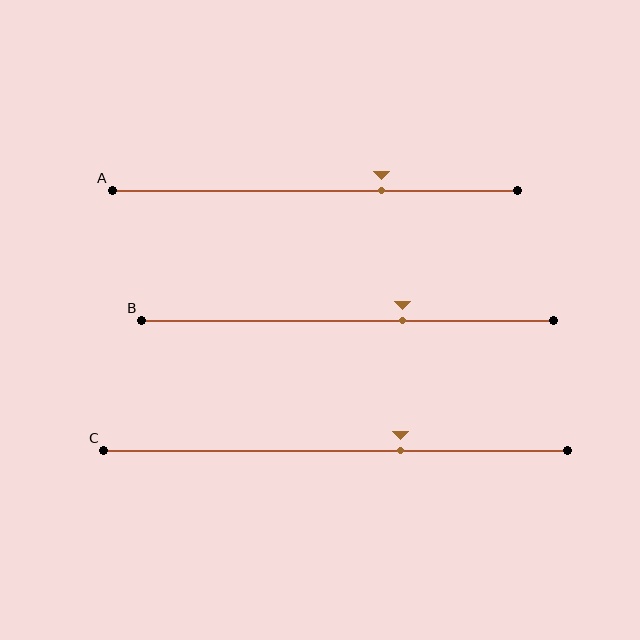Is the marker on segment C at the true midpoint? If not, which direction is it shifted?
No, the marker on segment C is shifted to the right by about 14% of the segment length.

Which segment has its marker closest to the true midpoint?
Segment B has its marker closest to the true midpoint.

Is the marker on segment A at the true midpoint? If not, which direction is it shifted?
No, the marker on segment A is shifted to the right by about 16% of the segment length.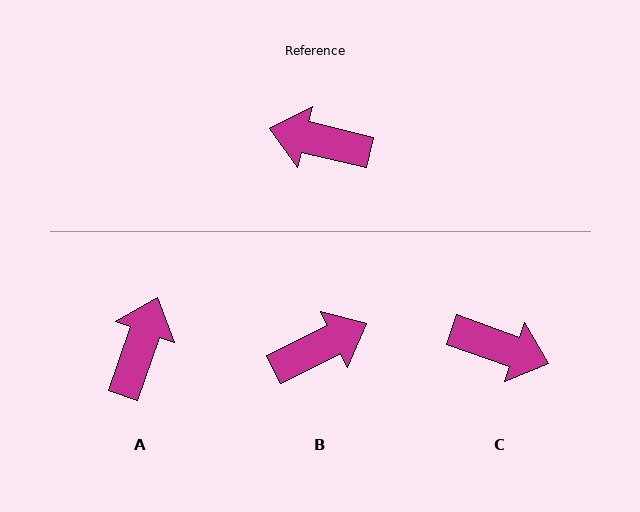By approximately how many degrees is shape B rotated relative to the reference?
Approximately 140 degrees clockwise.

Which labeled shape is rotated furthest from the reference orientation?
C, about 174 degrees away.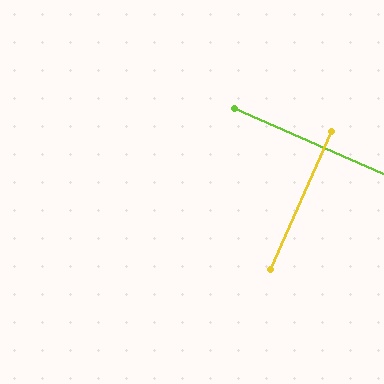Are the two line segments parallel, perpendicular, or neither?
Perpendicular — they meet at approximately 90°.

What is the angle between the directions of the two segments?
Approximately 90 degrees.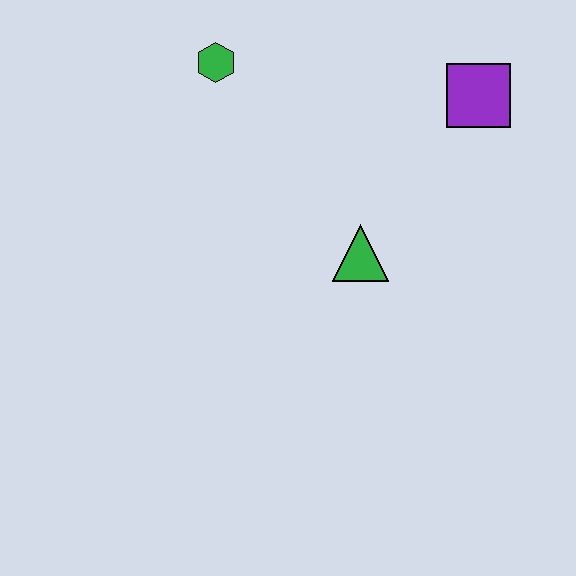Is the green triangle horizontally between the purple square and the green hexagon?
Yes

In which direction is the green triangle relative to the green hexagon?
The green triangle is below the green hexagon.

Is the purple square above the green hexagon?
No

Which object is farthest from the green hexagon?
The purple square is farthest from the green hexagon.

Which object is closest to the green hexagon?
The green triangle is closest to the green hexagon.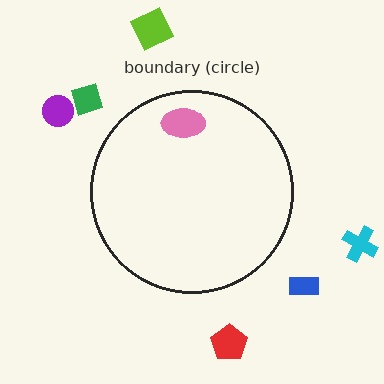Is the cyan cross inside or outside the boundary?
Outside.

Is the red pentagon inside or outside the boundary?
Outside.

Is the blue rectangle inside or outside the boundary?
Outside.